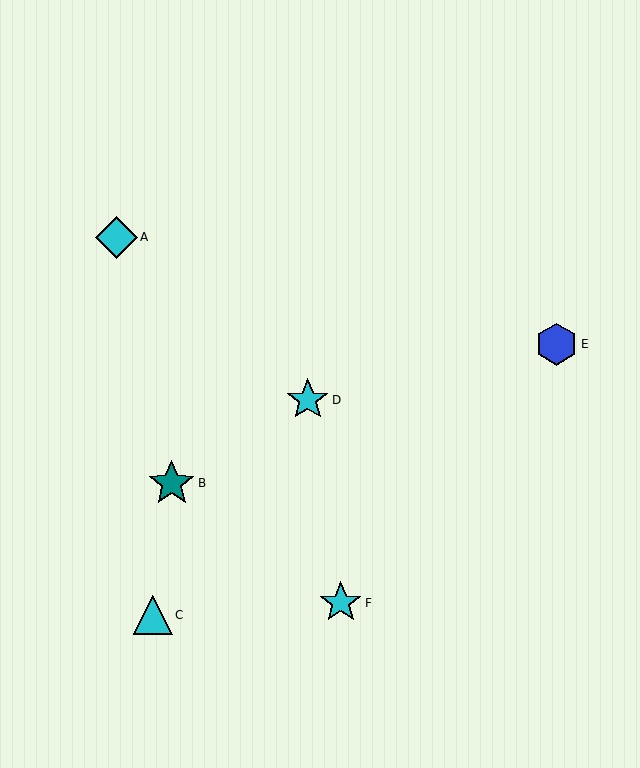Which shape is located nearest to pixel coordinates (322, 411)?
The cyan star (labeled D) at (308, 400) is nearest to that location.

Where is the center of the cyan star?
The center of the cyan star is at (308, 400).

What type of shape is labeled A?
Shape A is a cyan diamond.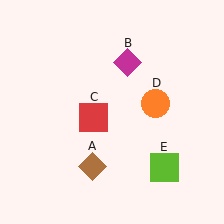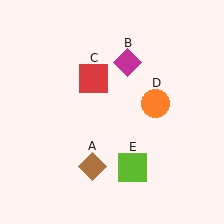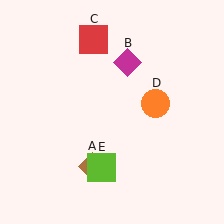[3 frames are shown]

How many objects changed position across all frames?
2 objects changed position: red square (object C), lime square (object E).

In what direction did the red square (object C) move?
The red square (object C) moved up.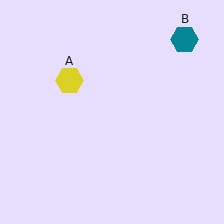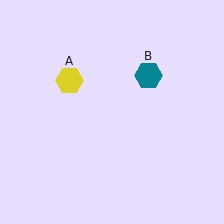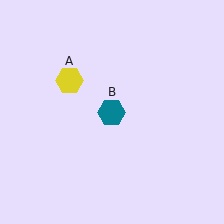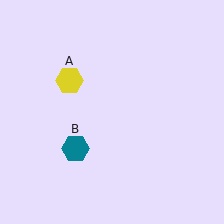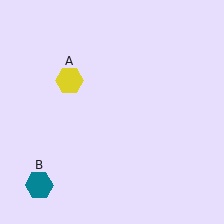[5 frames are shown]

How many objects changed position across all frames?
1 object changed position: teal hexagon (object B).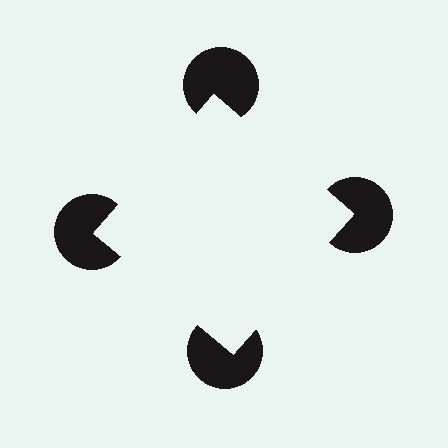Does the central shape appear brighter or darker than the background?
It typically appears slightly brighter than the background, even though no actual brightness change is drawn.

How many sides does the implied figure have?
4 sides.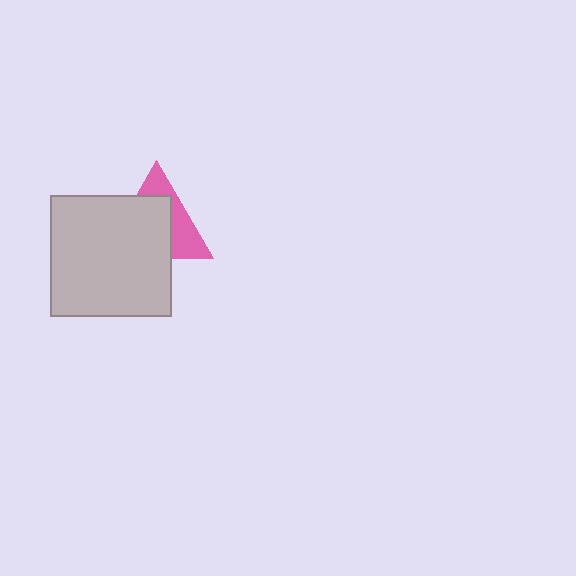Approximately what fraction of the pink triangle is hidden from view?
Roughly 60% of the pink triangle is hidden behind the light gray square.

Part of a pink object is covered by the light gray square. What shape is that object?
It is a triangle.